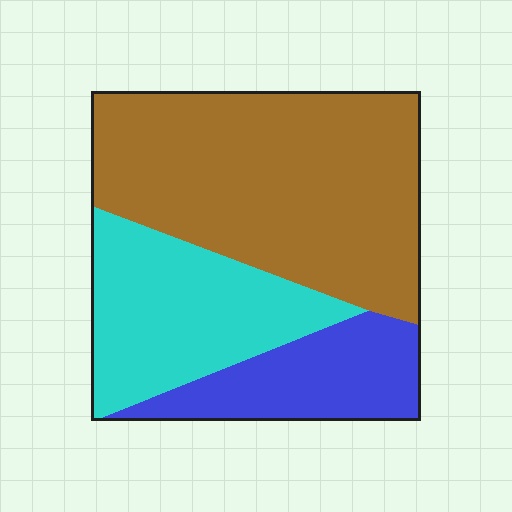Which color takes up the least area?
Blue, at roughly 20%.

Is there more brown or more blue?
Brown.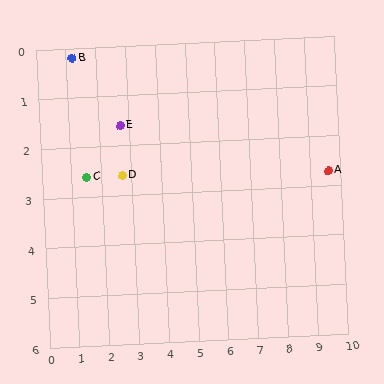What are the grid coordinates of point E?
Point E is at approximately (2.7, 1.6).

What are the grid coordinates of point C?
Point C is at approximately (1.5, 2.6).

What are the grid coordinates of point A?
Point A is at approximately (9.6, 2.7).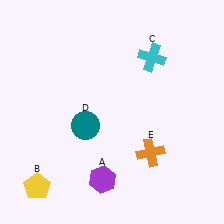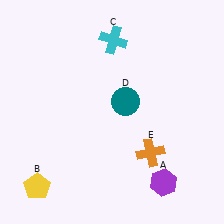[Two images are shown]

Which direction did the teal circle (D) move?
The teal circle (D) moved right.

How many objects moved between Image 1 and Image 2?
3 objects moved between the two images.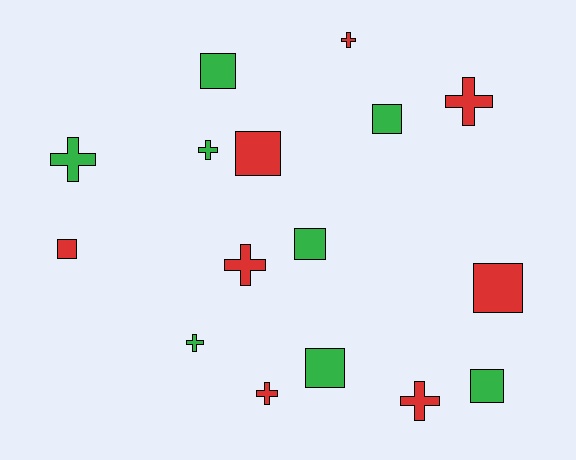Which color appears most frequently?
Green, with 8 objects.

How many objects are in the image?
There are 16 objects.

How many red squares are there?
There are 3 red squares.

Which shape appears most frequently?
Square, with 8 objects.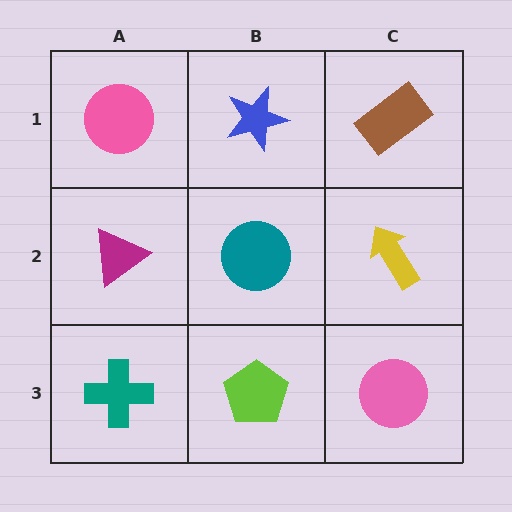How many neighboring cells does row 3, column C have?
2.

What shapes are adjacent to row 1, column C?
A yellow arrow (row 2, column C), a blue star (row 1, column B).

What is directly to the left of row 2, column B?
A magenta triangle.